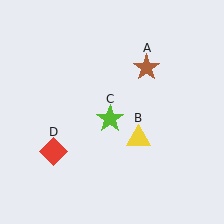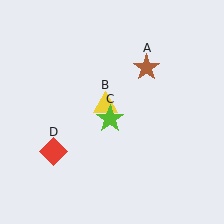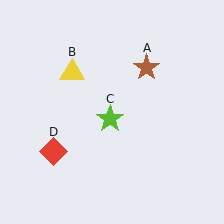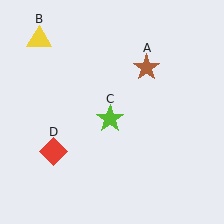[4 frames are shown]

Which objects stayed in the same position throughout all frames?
Brown star (object A) and lime star (object C) and red diamond (object D) remained stationary.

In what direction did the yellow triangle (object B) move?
The yellow triangle (object B) moved up and to the left.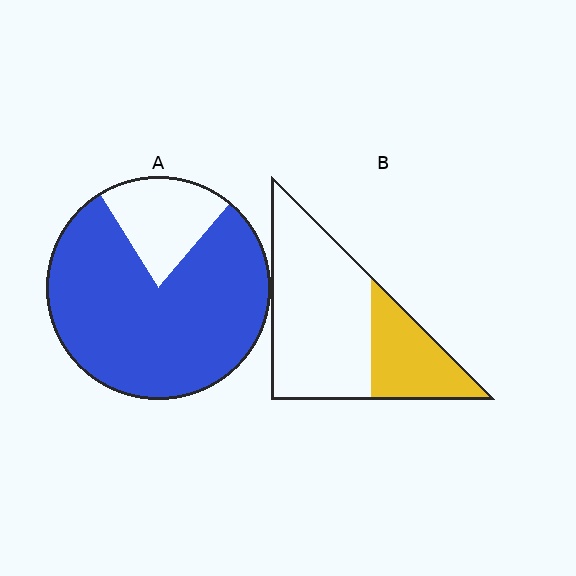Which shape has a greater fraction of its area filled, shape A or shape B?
Shape A.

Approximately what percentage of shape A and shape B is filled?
A is approximately 80% and B is approximately 30%.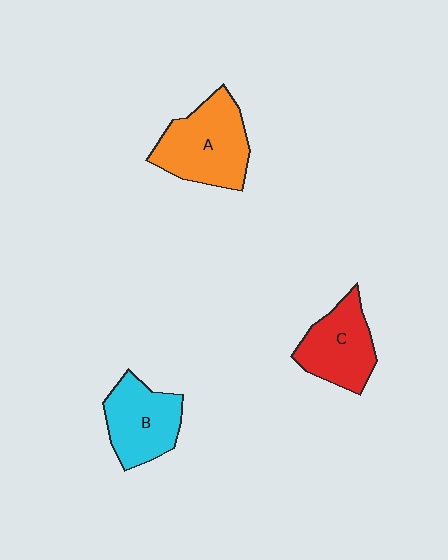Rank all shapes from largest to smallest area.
From largest to smallest: A (orange), B (cyan), C (red).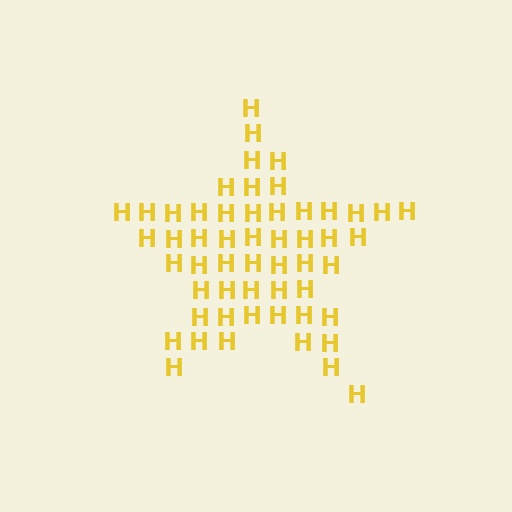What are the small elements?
The small elements are letter H's.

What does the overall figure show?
The overall figure shows a star.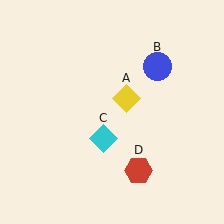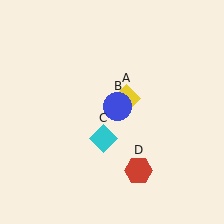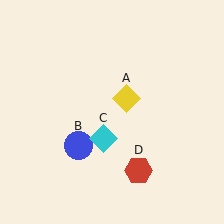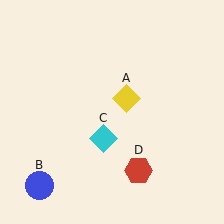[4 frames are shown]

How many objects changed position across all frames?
1 object changed position: blue circle (object B).